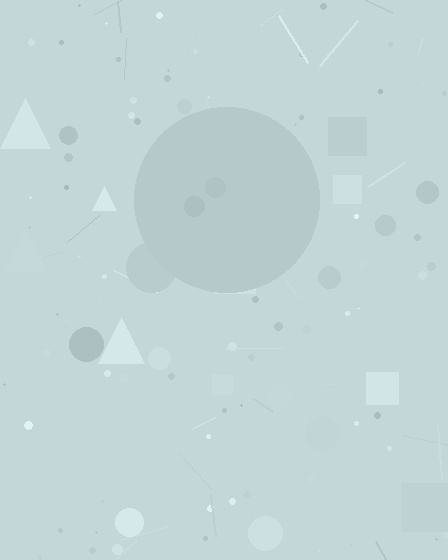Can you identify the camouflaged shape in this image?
The camouflaged shape is a circle.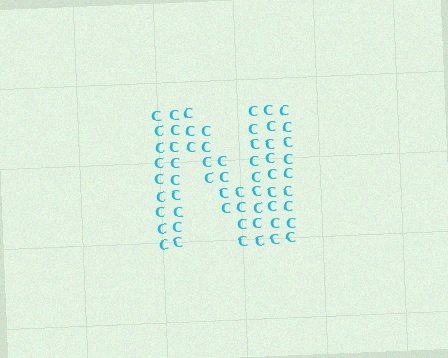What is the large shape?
The large shape is the letter N.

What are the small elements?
The small elements are letter C's.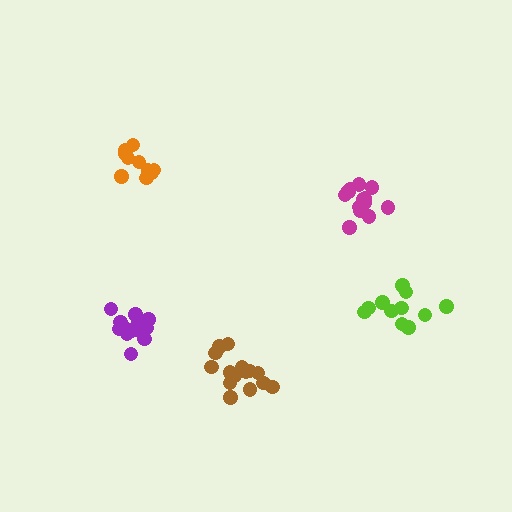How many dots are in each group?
Group 1: 14 dots, Group 2: 15 dots, Group 3: 10 dots, Group 4: 11 dots, Group 5: 16 dots (66 total).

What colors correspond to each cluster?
The clusters are colored: purple, magenta, orange, lime, brown.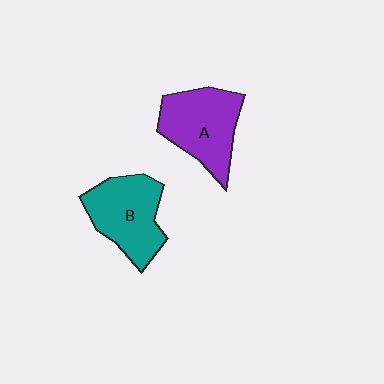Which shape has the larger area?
Shape A (purple).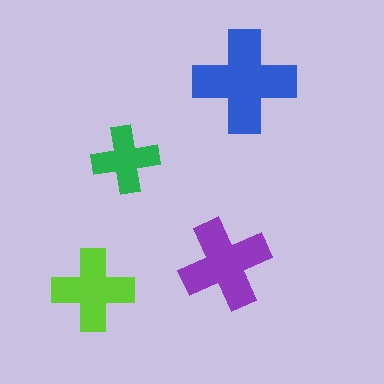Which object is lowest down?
The lime cross is bottommost.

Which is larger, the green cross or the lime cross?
The lime one.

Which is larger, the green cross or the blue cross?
The blue one.